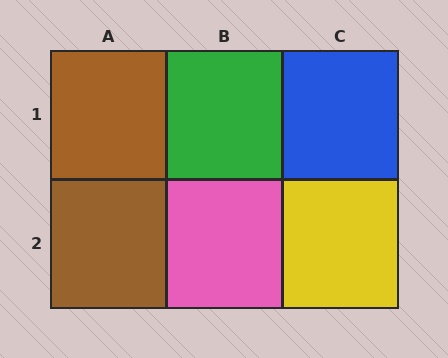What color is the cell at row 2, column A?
Brown.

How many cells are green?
1 cell is green.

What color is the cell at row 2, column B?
Pink.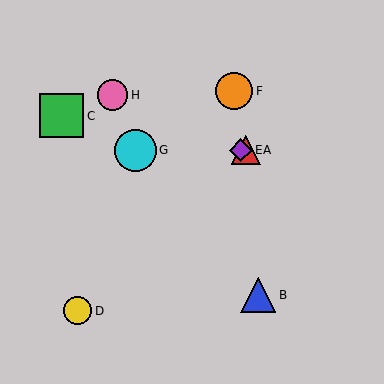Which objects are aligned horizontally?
Objects A, E, G are aligned horizontally.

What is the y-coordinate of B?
Object B is at y≈295.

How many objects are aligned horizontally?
3 objects (A, E, G) are aligned horizontally.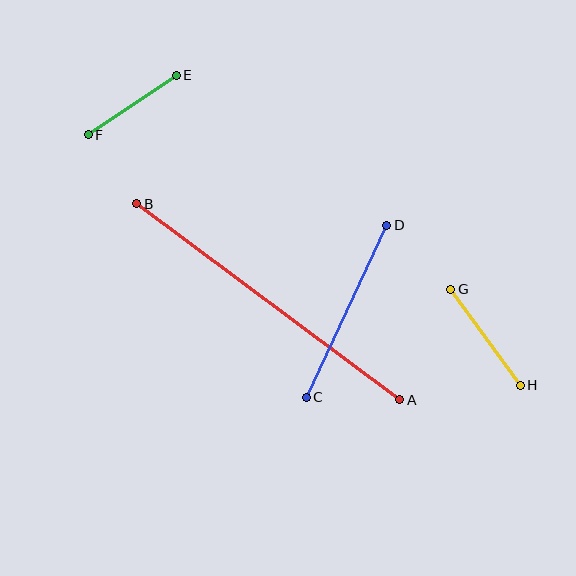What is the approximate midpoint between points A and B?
The midpoint is at approximately (268, 302) pixels.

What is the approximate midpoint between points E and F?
The midpoint is at approximately (132, 105) pixels.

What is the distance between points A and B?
The distance is approximately 328 pixels.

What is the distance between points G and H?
The distance is approximately 119 pixels.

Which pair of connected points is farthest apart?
Points A and B are farthest apart.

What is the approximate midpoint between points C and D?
The midpoint is at approximately (347, 311) pixels.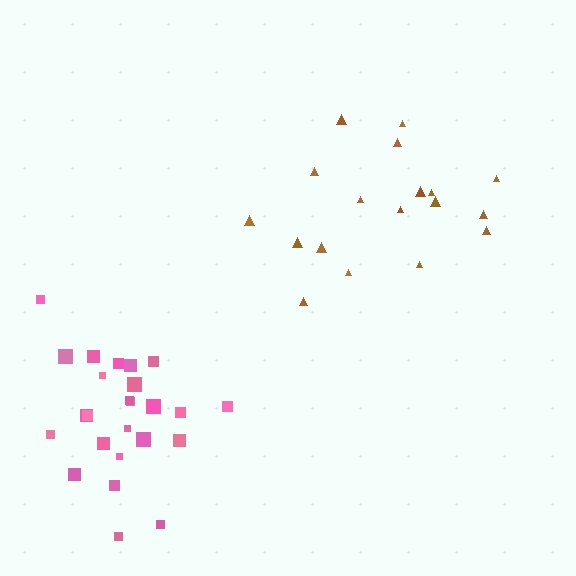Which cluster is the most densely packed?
Pink.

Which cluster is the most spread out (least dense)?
Brown.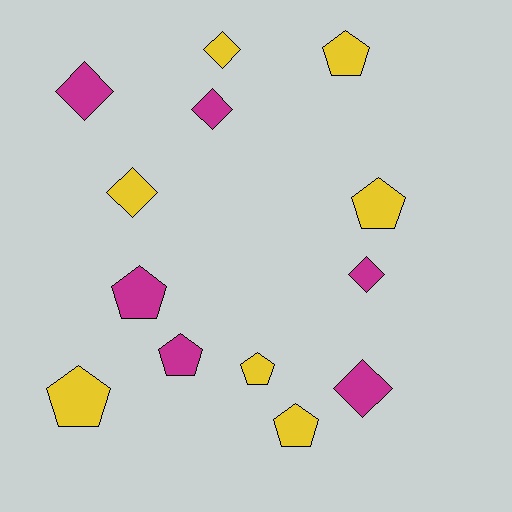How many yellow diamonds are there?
There are 2 yellow diamonds.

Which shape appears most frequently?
Pentagon, with 7 objects.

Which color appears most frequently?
Yellow, with 7 objects.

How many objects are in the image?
There are 13 objects.